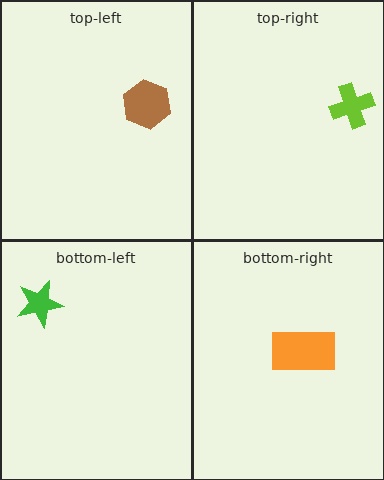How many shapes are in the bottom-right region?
1.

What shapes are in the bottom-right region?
The orange rectangle.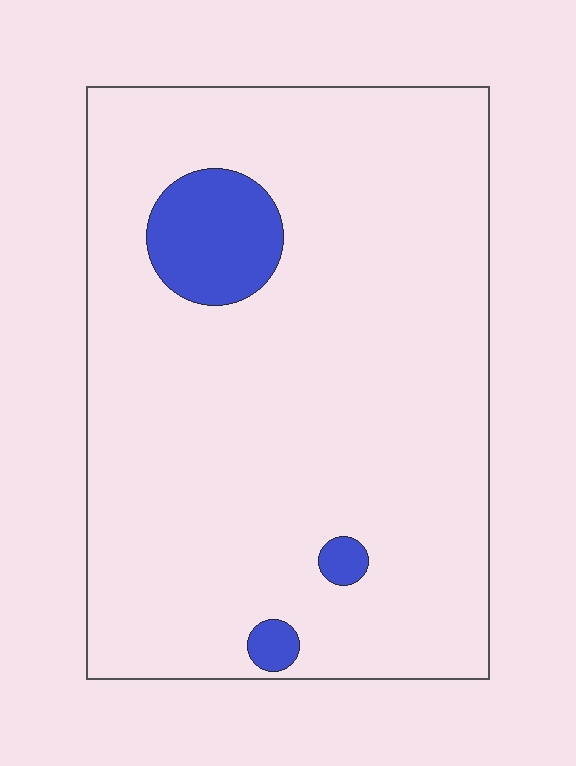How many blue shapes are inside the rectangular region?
3.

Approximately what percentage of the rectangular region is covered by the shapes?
Approximately 10%.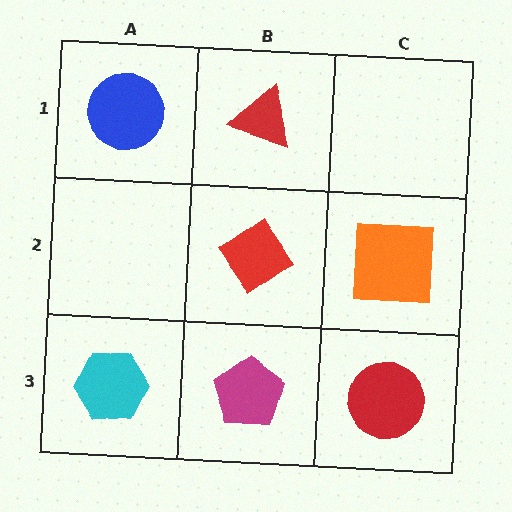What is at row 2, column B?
A red diamond.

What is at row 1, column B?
A red triangle.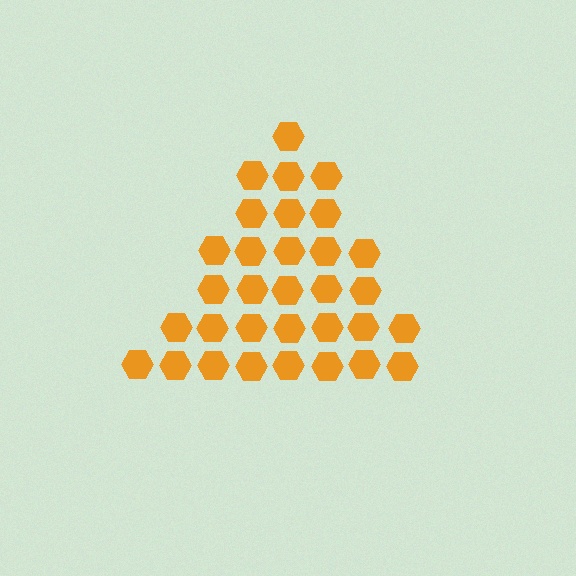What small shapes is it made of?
It is made of small hexagons.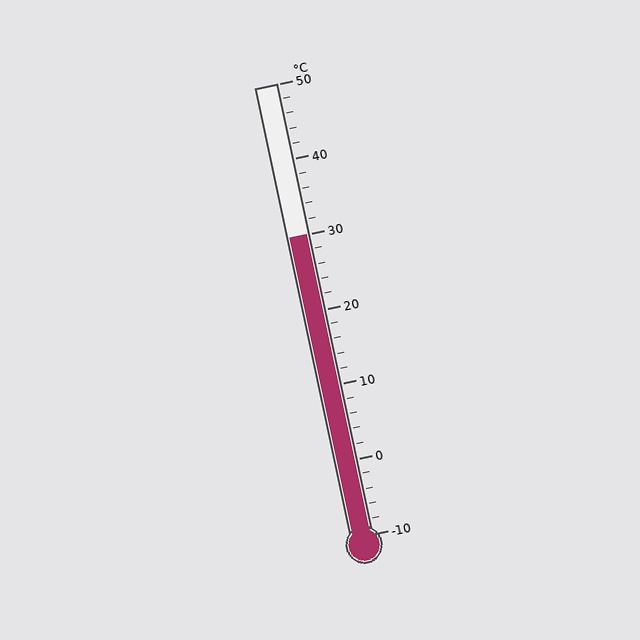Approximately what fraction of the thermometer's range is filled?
The thermometer is filled to approximately 65% of its range.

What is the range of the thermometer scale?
The thermometer scale ranges from -10°C to 50°C.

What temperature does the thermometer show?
The thermometer shows approximately 30°C.